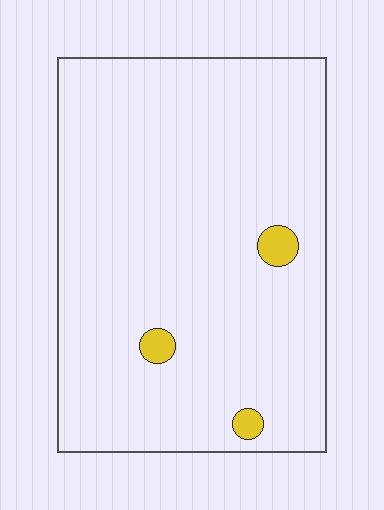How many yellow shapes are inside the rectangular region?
3.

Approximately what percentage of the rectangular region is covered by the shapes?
Approximately 5%.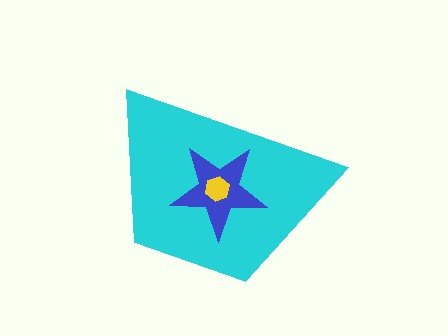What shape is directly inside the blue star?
The yellow hexagon.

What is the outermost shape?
The cyan trapezoid.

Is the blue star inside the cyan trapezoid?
Yes.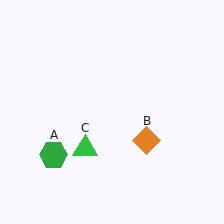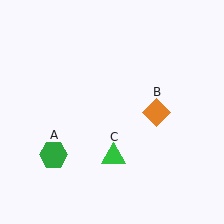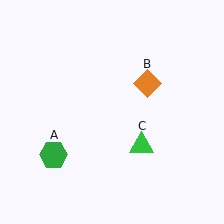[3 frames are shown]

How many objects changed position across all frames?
2 objects changed position: orange diamond (object B), green triangle (object C).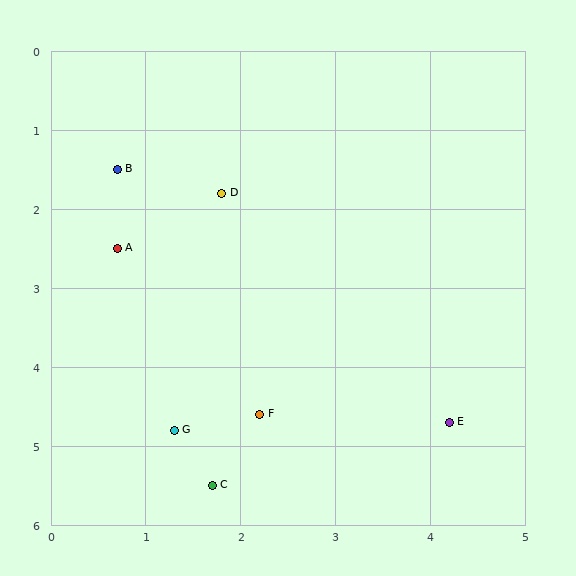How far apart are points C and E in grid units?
Points C and E are about 2.6 grid units apart.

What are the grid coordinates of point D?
Point D is at approximately (1.8, 1.8).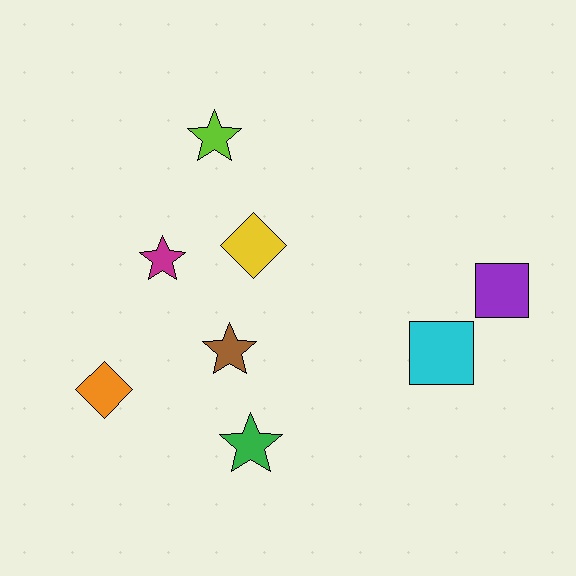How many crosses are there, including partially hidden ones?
There are no crosses.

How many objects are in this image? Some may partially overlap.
There are 8 objects.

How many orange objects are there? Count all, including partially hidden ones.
There is 1 orange object.